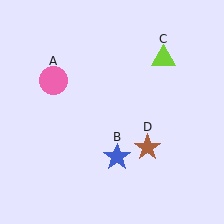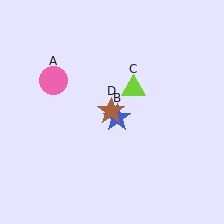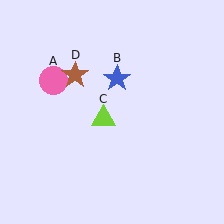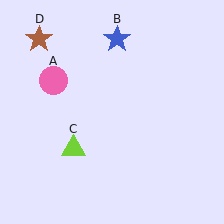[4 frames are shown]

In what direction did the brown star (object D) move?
The brown star (object D) moved up and to the left.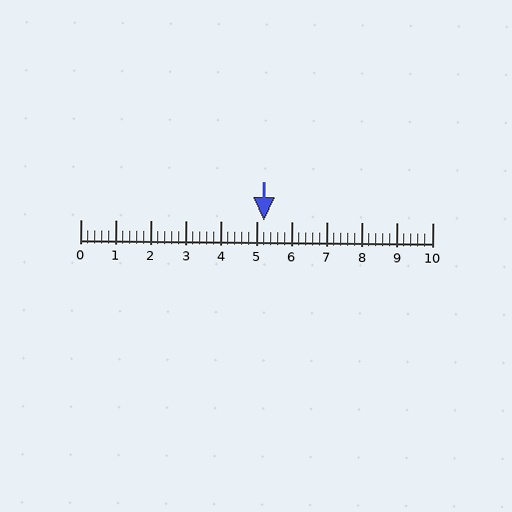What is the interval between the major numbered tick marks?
The major tick marks are spaced 1 units apart.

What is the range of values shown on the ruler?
The ruler shows values from 0 to 10.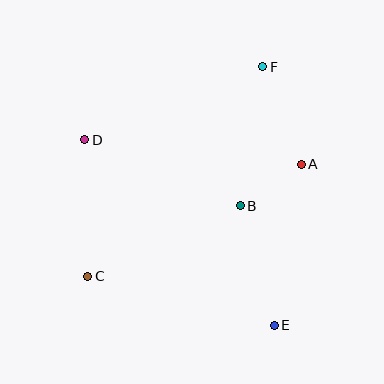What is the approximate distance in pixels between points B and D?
The distance between B and D is approximately 169 pixels.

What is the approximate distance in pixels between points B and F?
The distance between B and F is approximately 141 pixels.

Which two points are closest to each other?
Points A and B are closest to each other.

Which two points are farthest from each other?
Points C and F are farthest from each other.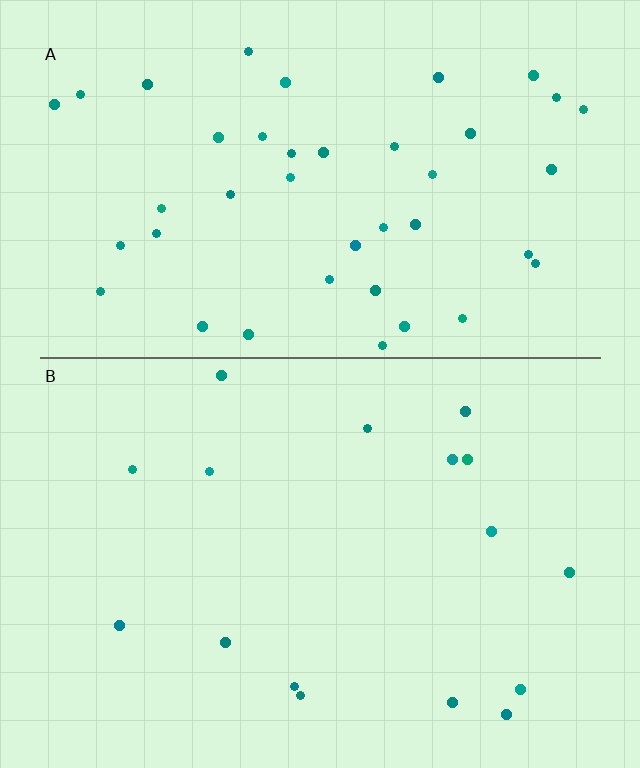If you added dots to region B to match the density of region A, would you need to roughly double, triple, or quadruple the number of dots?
Approximately triple.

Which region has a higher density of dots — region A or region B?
A (the top).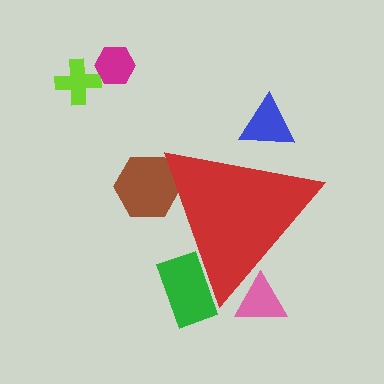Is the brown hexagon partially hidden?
Yes, the brown hexagon is partially hidden behind the red triangle.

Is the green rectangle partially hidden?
Yes, the green rectangle is partially hidden behind the red triangle.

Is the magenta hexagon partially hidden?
No, the magenta hexagon is fully visible.